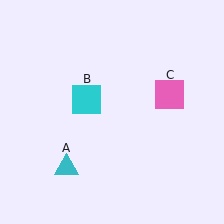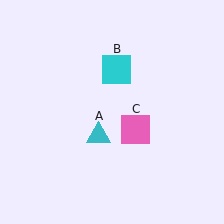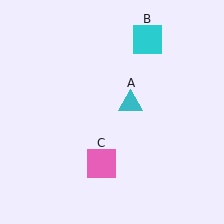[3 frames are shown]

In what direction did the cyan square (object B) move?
The cyan square (object B) moved up and to the right.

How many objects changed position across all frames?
3 objects changed position: cyan triangle (object A), cyan square (object B), pink square (object C).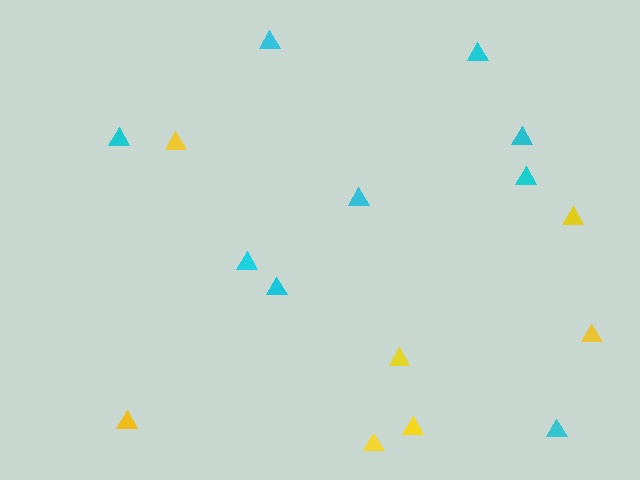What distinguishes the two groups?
There are 2 groups: one group of cyan triangles (9) and one group of yellow triangles (7).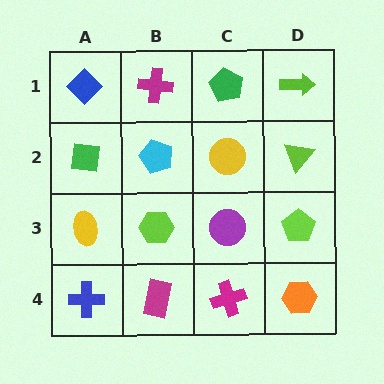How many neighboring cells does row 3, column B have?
4.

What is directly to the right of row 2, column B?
A yellow circle.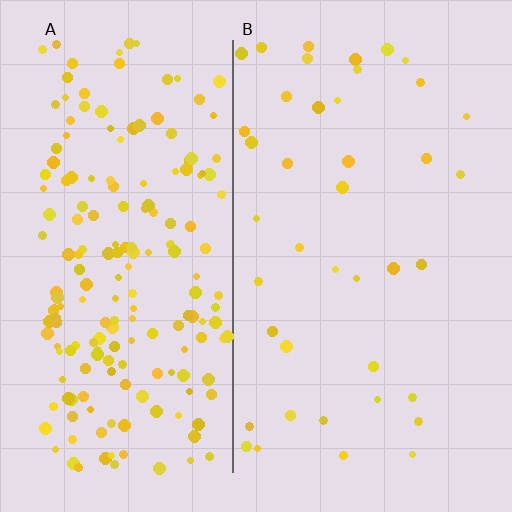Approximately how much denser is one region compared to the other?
Approximately 4.8× — region A over region B.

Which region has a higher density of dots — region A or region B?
A (the left).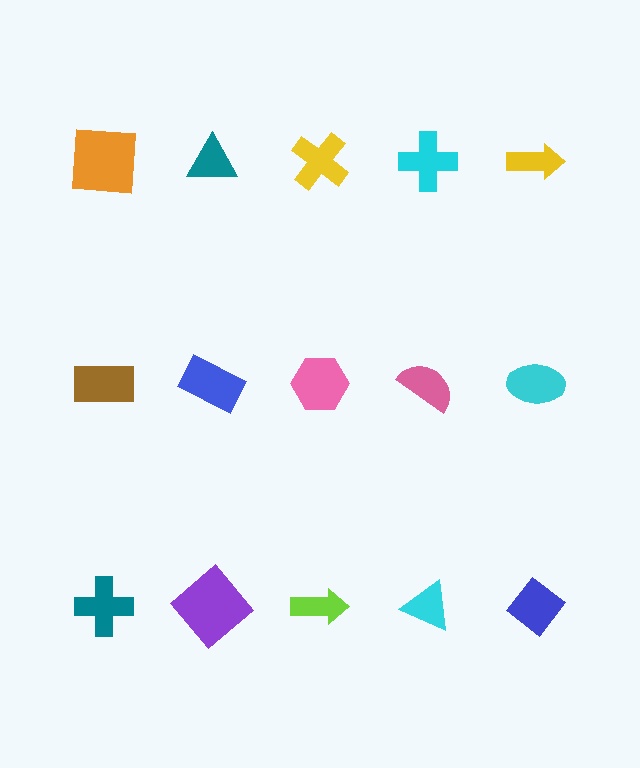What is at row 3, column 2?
A purple diamond.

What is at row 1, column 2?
A teal triangle.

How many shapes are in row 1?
5 shapes.